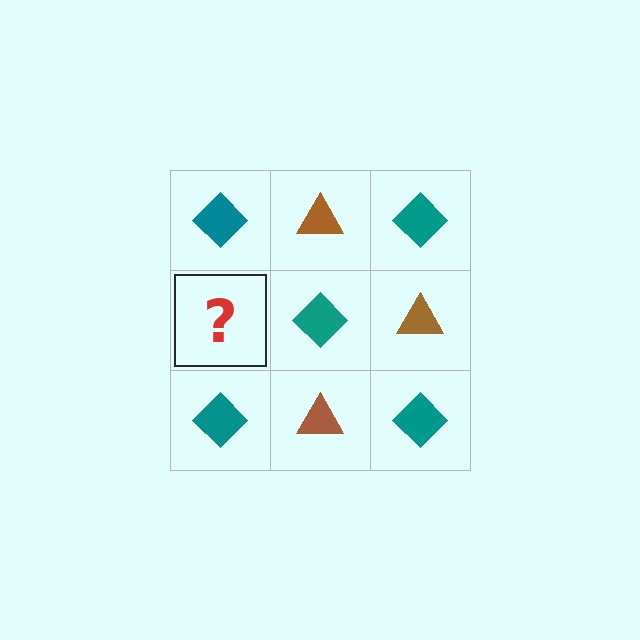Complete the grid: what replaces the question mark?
The question mark should be replaced with a brown triangle.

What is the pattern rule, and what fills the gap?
The rule is that it alternates teal diamond and brown triangle in a checkerboard pattern. The gap should be filled with a brown triangle.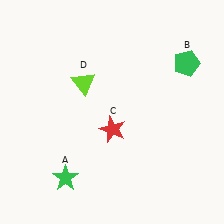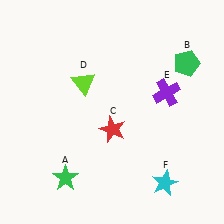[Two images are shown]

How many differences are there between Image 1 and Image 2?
There are 2 differences between the two images.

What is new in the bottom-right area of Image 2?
A cyan star (F) was added in the bottom-right area of Image 2.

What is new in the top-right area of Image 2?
A purple cross (E) was added in the top-right area of Image 2.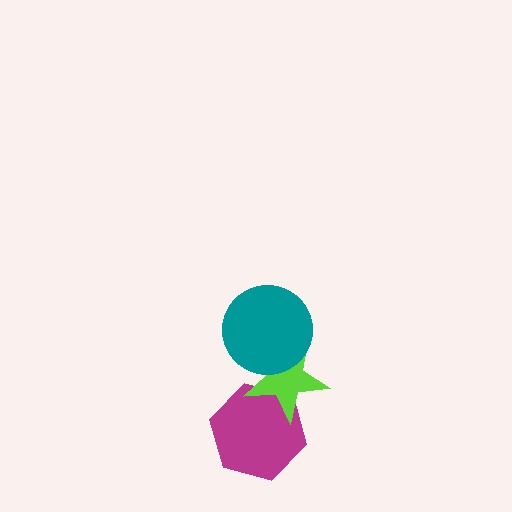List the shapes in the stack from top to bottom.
From top to bottom: the teal circle, the lime star, the magenta hexagon.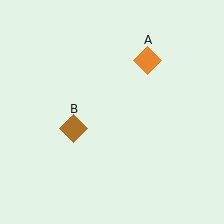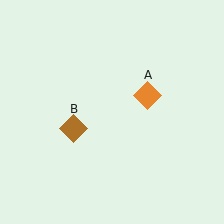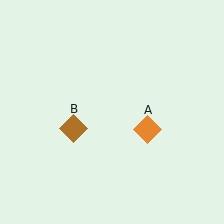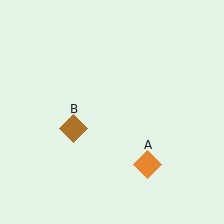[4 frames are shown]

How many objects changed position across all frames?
1 object changed position: orange diamond (object A).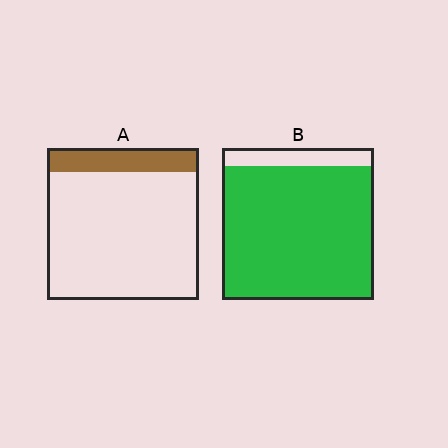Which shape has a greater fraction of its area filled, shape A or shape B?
Shape B.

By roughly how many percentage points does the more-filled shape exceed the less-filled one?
By roughly 70 percentage points (B over A).